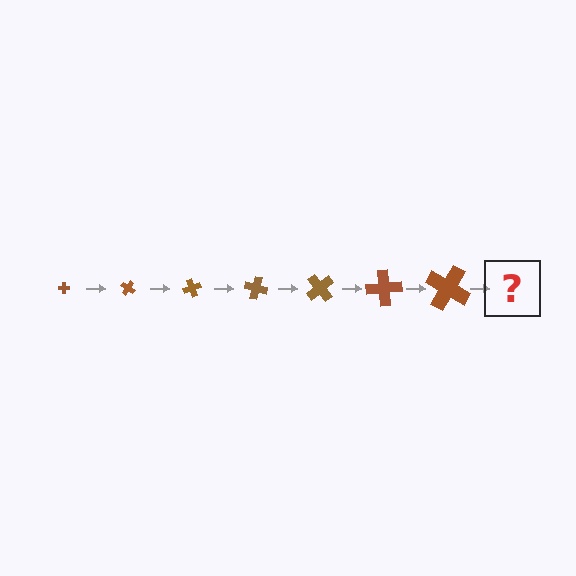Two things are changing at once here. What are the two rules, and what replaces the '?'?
The two rules are that the cross grows larger each step and it rotates 35 degrees each step. The '?' should be a cross, larger than the previous one and rotated 245 degrees from the start.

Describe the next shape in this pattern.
It should be a cross, larger than the previous one and rotated 245 degrees from the start.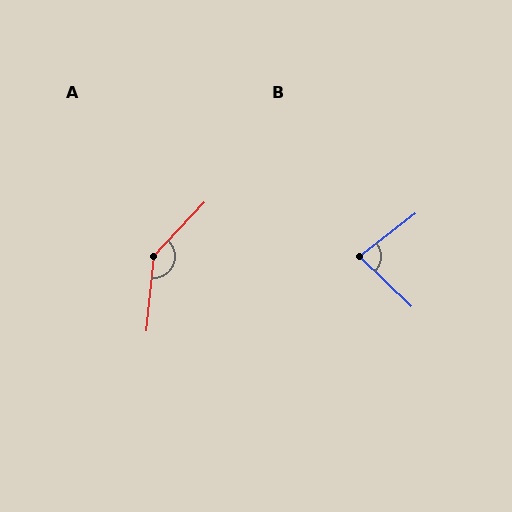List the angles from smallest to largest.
B (82°), A (142°).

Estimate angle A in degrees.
Approximately 142 degrees.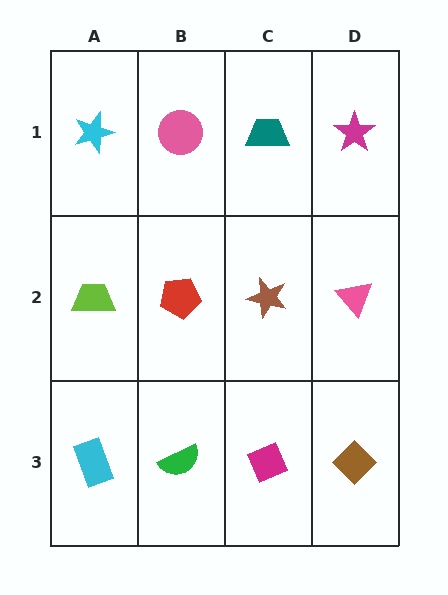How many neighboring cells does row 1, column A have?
2.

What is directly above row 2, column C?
A teal trapezoid.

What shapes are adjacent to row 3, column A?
A lime trapezoid (row 2, column A), a green semicircle (row 3, column B).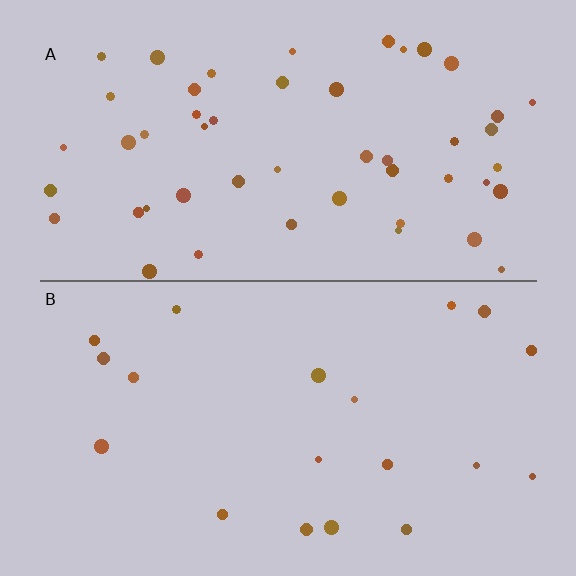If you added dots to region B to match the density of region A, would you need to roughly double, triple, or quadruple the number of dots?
Approximately triple.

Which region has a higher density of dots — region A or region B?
A (the top).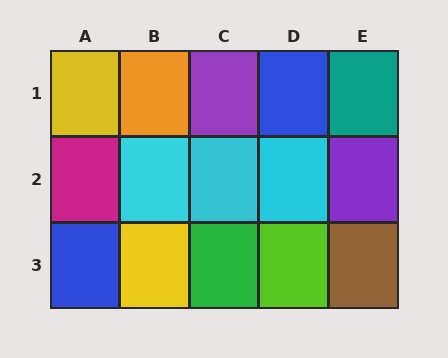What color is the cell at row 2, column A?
Magenta.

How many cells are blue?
2 cells are blue.